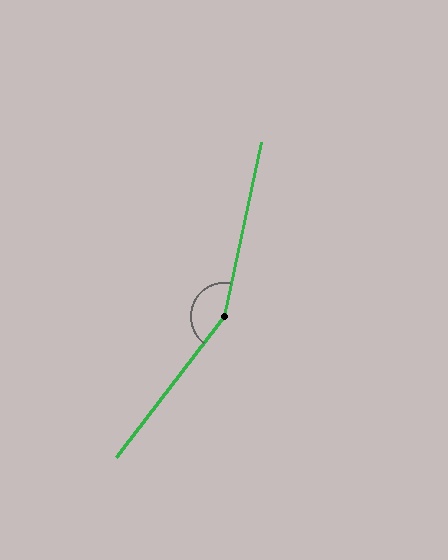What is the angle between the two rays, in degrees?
Approximately 155 degrees.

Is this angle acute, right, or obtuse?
It is obtuse.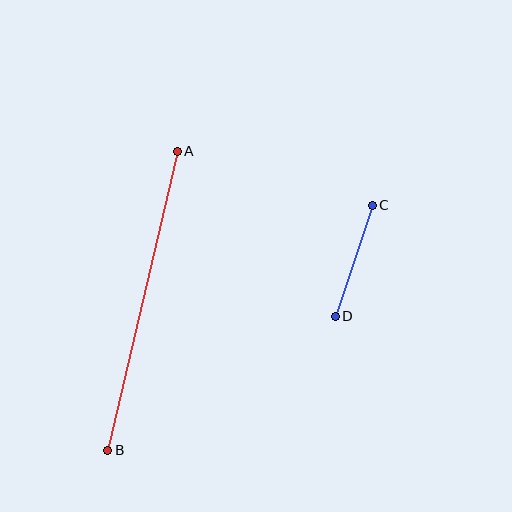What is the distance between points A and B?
The distance is approximately 307 pixels.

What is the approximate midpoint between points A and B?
The midpoint is at approximately (143, 301) pixels.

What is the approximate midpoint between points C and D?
The midpoint is at approximately (354, 261) pixels.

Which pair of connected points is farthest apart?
Points A and B are farthest apart.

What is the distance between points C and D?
The distance is approximately 117 pixels.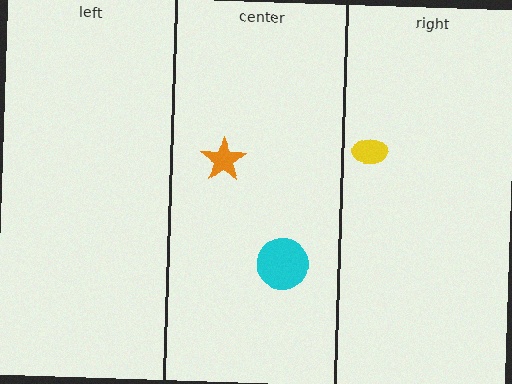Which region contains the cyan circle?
The center region.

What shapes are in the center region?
The orange star, the cyan circle.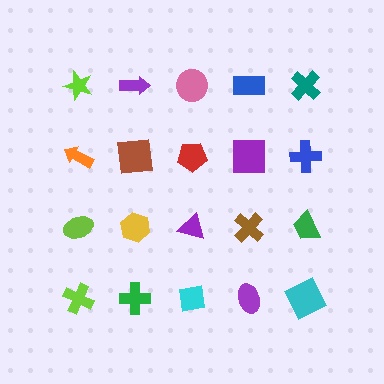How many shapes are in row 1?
5 shapes.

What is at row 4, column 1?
A lime cross.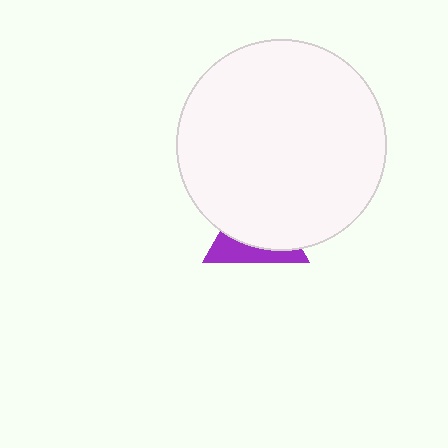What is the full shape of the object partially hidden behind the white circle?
The partially hidden object is a purple triangle.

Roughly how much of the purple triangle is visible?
A small part of it is visible (roughly 34%).